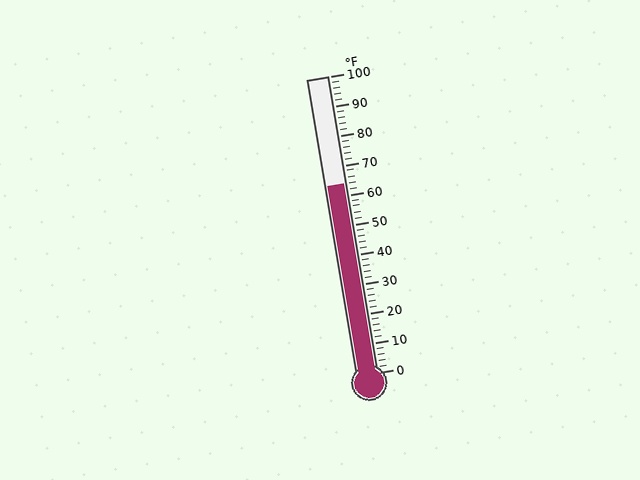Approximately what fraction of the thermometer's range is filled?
The thermometer is filled to approximately 65% of its range.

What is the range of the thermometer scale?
The thermometer scale ranges from 0°F to 100°F.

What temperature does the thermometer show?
The thermometer shows approximately 64°F.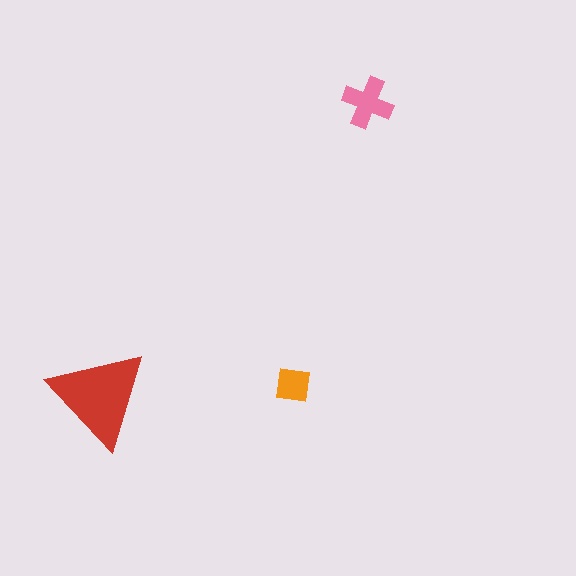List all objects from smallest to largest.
The orange square, the pink cross, the red triangle.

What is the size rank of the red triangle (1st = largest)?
1st.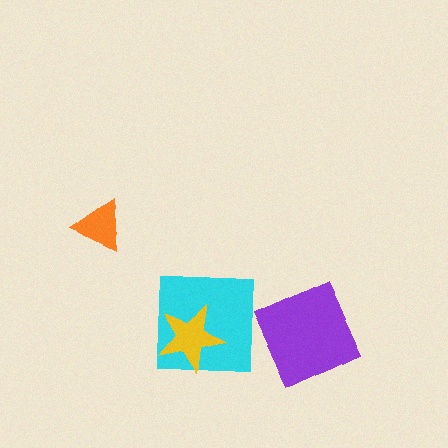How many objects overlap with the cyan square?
1 object overlaps with the cyan square.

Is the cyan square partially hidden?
Yes, it is partially covered by another shape.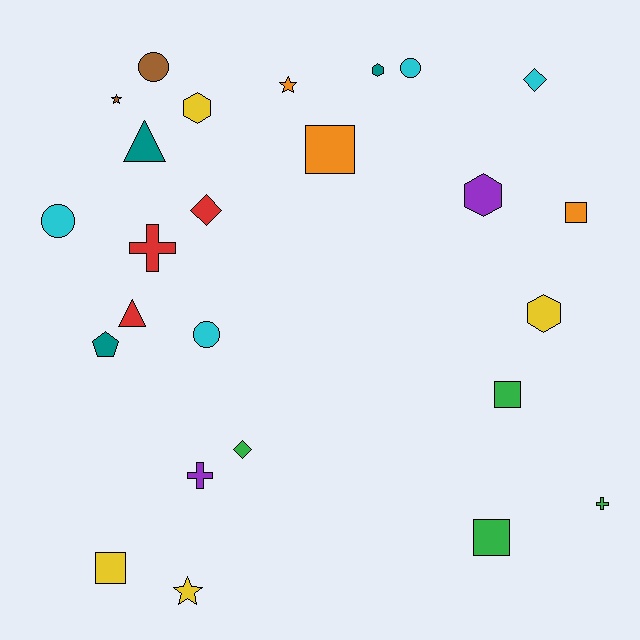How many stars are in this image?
There are 3 stars.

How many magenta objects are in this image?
There are no magenta objects.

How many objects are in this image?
There are 25 objects.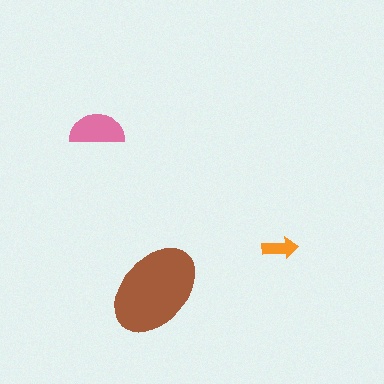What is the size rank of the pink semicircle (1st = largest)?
2nd.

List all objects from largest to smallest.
The brown ellipse, the pink semicircle, the orange arrow.